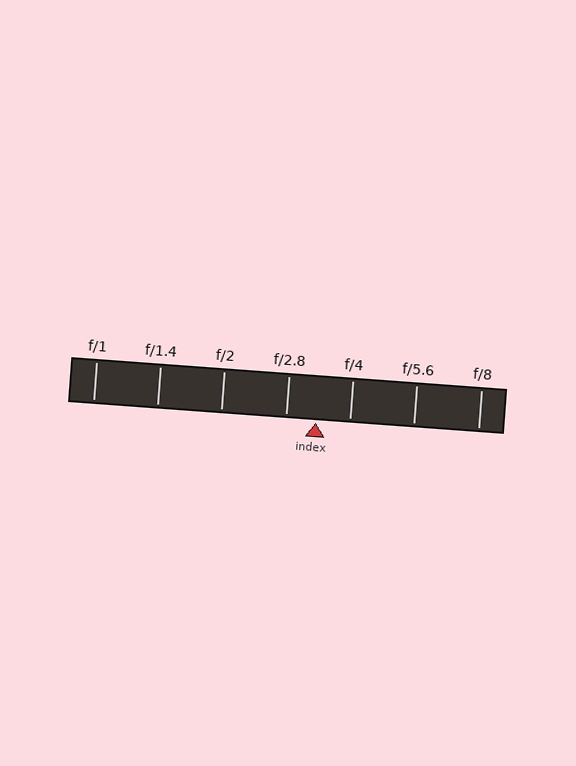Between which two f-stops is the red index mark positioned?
The index mark is between f/2.8 and f/4.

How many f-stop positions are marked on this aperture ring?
There are 7 f-stop positions marked.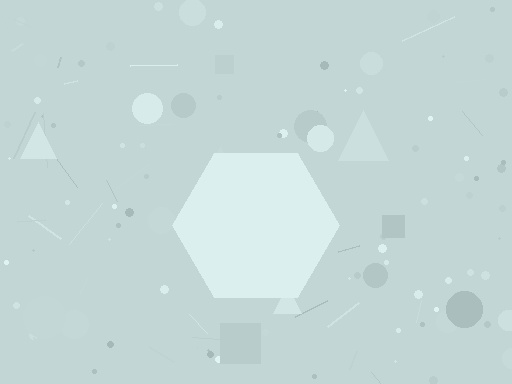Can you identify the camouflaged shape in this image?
The camouflaged shape is a hexagon.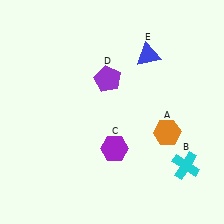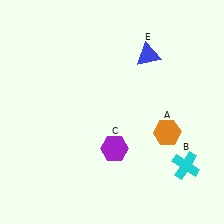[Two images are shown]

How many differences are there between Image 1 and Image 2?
There is 1 difference between the two images.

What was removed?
The purple pentagon (D) was removed in Image 2.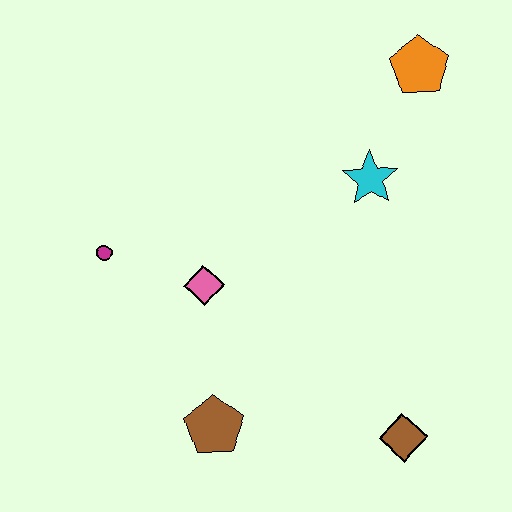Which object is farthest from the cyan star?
The brown pentagon is farthest from the cyan star.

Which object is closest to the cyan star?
The orange pentagon is closest to the cyan star.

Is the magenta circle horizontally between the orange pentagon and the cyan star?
No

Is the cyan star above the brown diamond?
Yes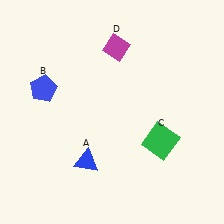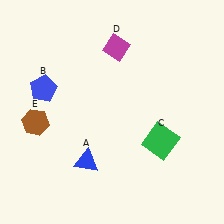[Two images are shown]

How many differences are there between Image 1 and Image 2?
There is 1 difference between the two images.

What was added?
A brown hexagon (E) was added in Image 2.